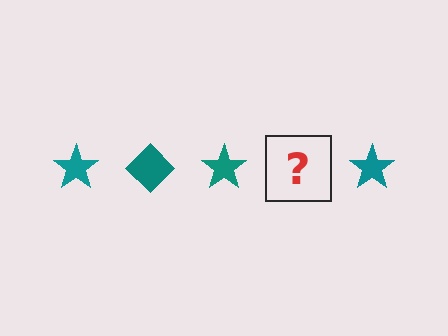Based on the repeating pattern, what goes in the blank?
The blank should be a teal diamond.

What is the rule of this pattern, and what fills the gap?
The rule is that the pattern cycles through star, diamond shapes in teal. The gap should be filled with a teal diamond.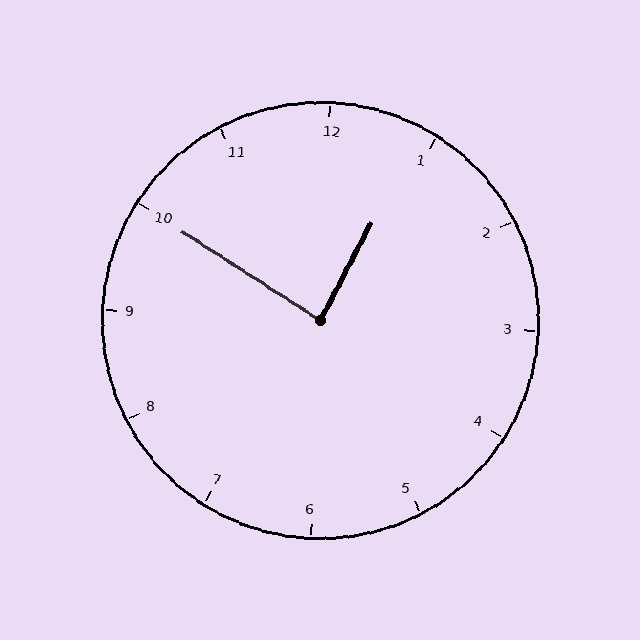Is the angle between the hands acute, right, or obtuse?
It is right.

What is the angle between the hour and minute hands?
Approximately 85 degrees.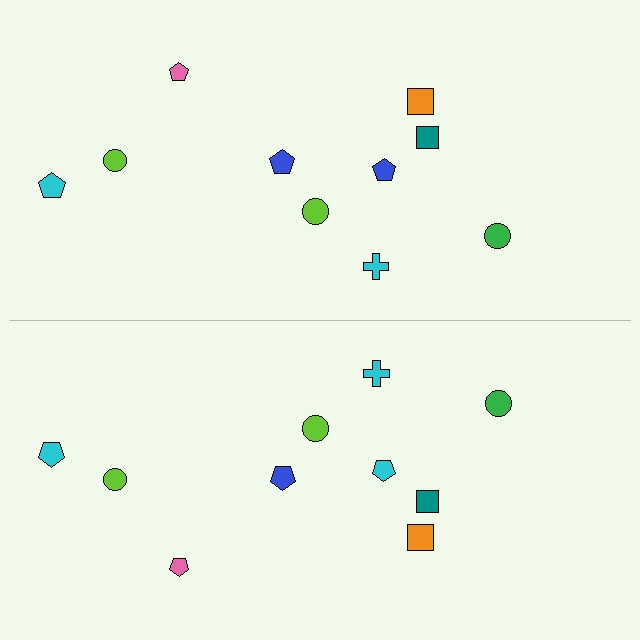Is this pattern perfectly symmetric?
No, the pattern is not perfectly symmetric. The cyan pentagon on the bottom side breaks the symmetry — its mirror counterpart is blue.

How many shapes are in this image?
There are 20 shapes in this image.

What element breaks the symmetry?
The cyan pentagon on the bottom side breaks the symmetry — its mirror counterpart is blue.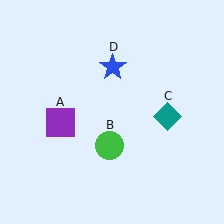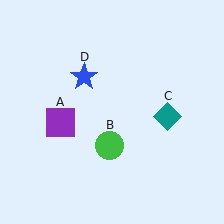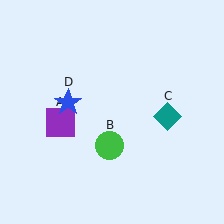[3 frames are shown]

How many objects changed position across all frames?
1 object changed position: blue star (object D).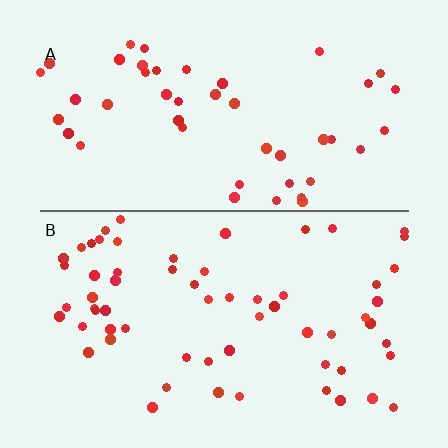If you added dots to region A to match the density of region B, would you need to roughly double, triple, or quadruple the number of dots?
Approximately double.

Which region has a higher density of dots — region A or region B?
B (the bottom).